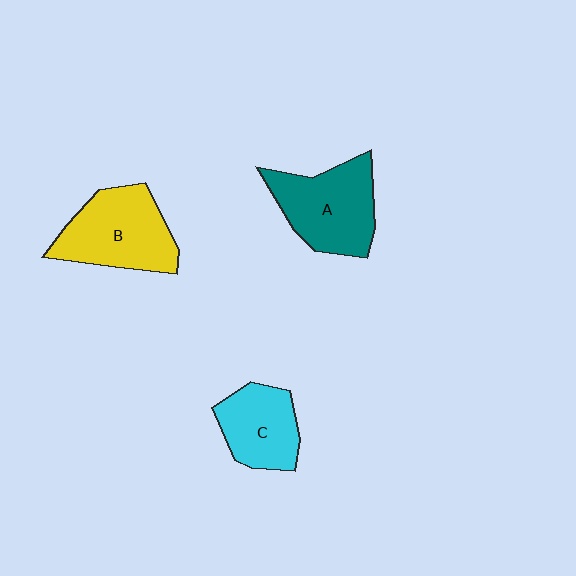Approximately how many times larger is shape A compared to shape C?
Approximately 1.3 times.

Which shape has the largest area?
Shape B (yellow).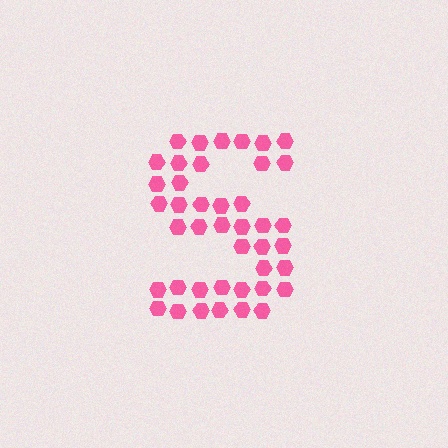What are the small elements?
The small elements are hexagons.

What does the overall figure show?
The overall figure shows the letter S.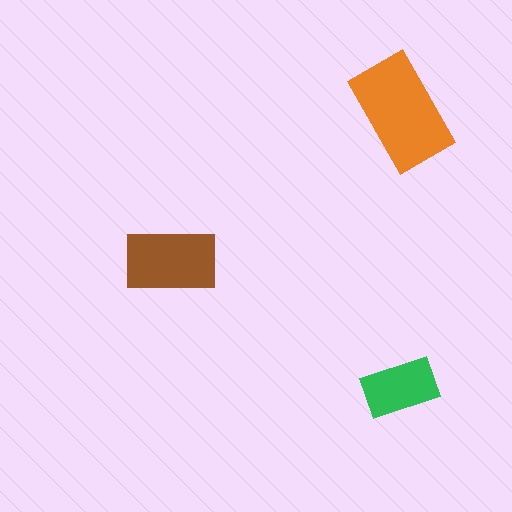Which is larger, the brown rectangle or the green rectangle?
The brown one.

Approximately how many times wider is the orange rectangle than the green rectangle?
About 1.5 times wider.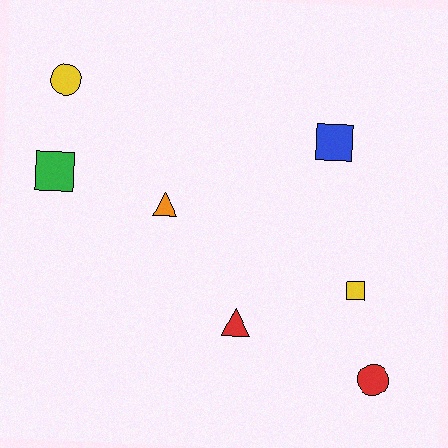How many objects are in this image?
There are 7 objects.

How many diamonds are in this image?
There are no diamonds.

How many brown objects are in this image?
There are no brown objects.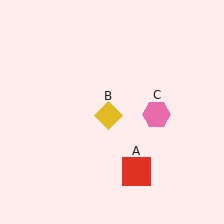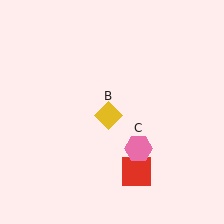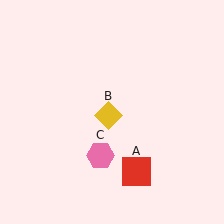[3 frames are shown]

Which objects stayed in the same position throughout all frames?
Red square (object A) and yellow diamond (object B) remained stationary.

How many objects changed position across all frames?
1 object changed position: pink hexagon (object C).